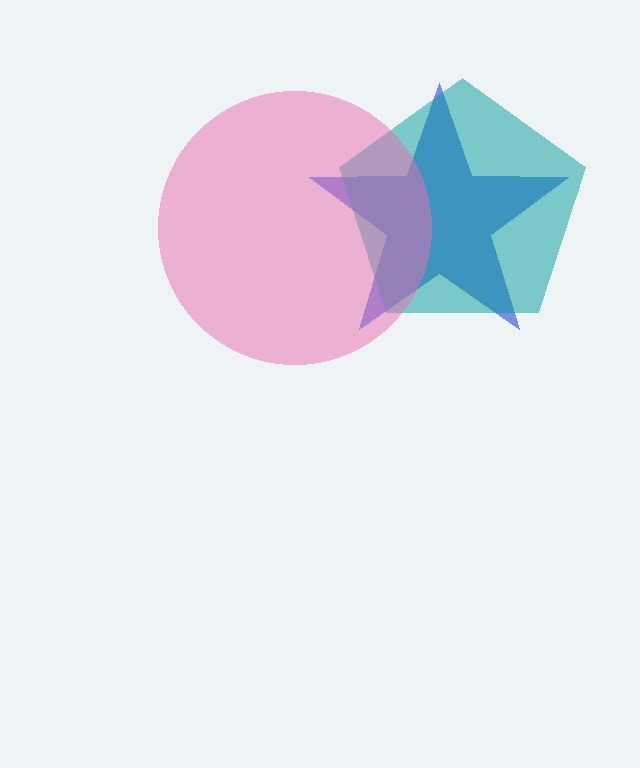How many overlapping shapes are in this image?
There are 3 overlapping shapes in the image.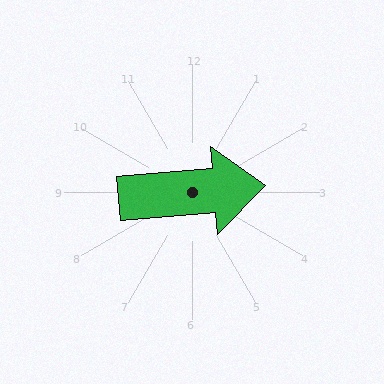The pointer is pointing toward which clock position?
Roughly 3 o'clock.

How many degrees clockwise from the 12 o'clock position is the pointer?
Approximately 85 degrees.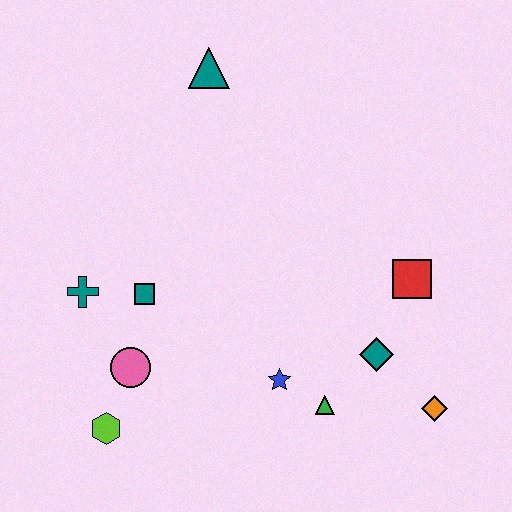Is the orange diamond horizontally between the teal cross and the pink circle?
No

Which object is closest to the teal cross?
The teal square is closest to the teal cross.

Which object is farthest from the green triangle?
The teal triangle is farthest from the green triangle.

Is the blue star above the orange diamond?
Yes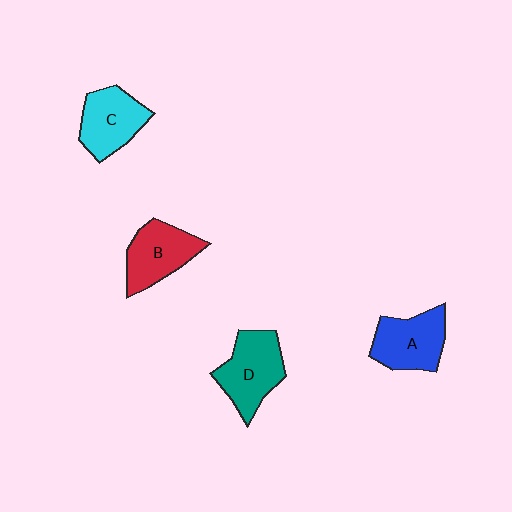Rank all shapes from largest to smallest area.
From largest to smallest: D (teal), A (blue), B (red), C (cyan).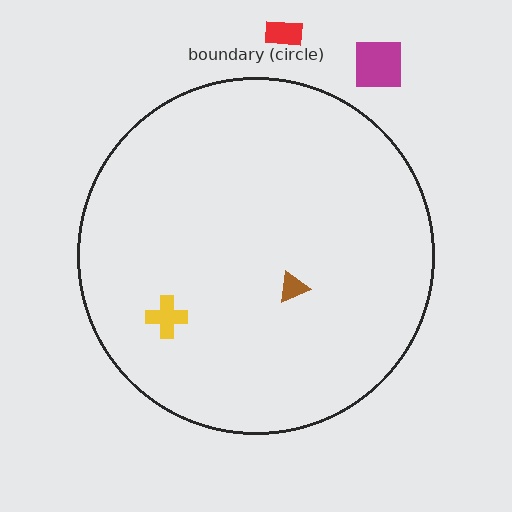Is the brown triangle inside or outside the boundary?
Inside.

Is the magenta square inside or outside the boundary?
Outside.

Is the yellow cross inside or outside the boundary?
Inside.